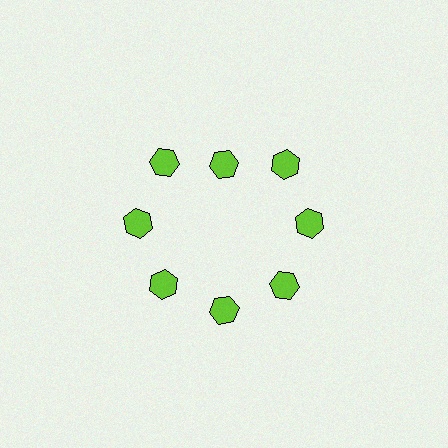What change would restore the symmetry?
The symmetry would be restored by moving it outward, back onto the ring so that all 8 hexagons sit at equal angles and equal distance from the center.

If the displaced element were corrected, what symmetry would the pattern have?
It would have 8-fold rotational symmetry — the pattern would map onto itself every 45 degrees.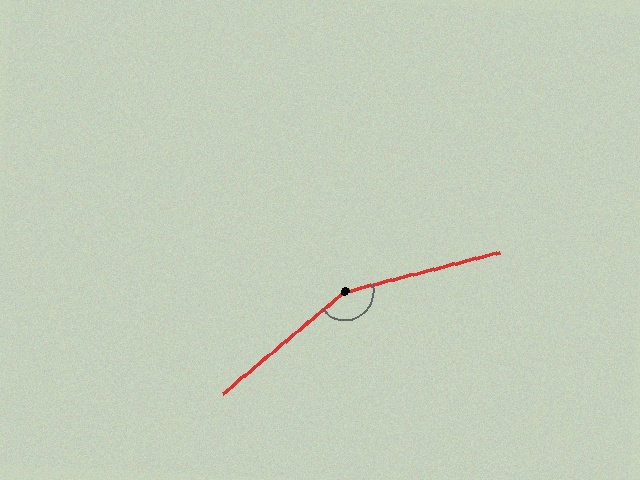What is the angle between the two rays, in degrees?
Approximately 154 degrees.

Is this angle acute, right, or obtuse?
It is obtuse.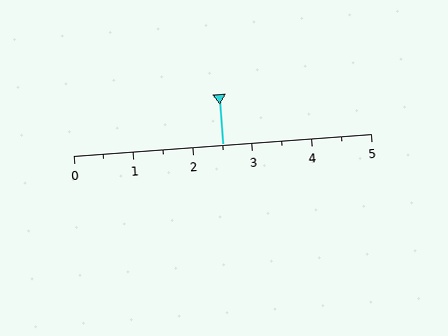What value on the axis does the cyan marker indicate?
The marker indicates approximately 2.5.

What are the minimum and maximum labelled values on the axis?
The axis runs from 0 to 5.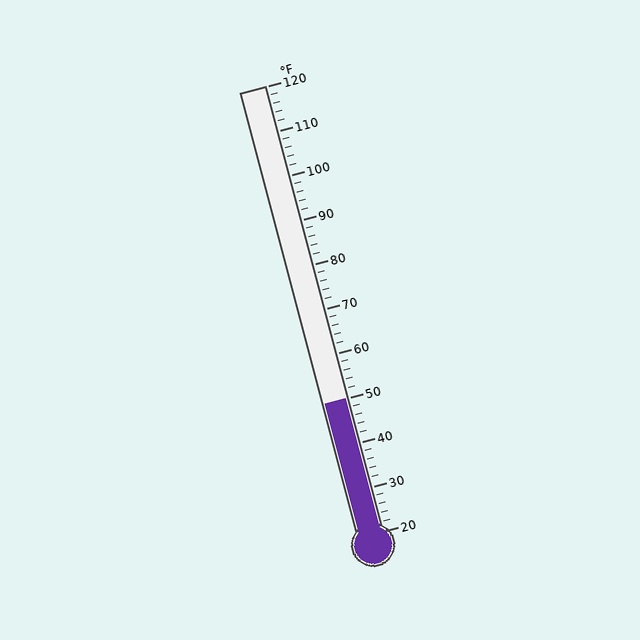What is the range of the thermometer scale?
The thermometer scale ranges from 20°F to 120°F.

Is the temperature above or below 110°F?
The temperature is below 110°F.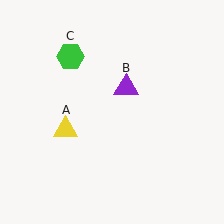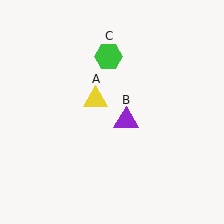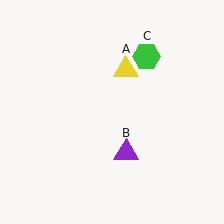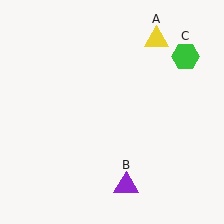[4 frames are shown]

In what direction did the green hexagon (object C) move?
The green hexagon (object C) moved right.